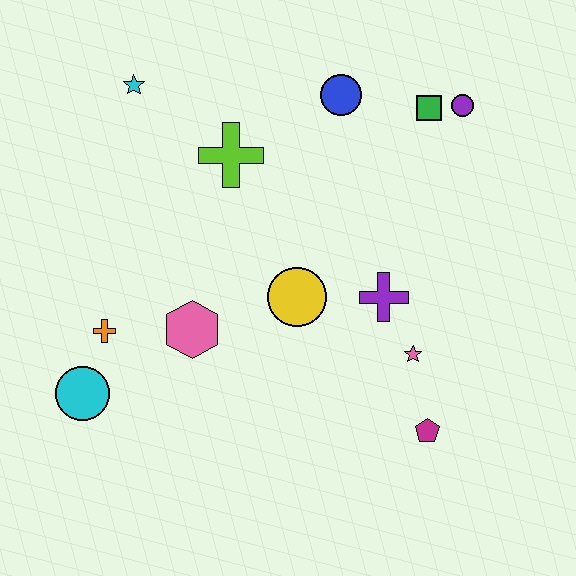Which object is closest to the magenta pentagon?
The pink star is closest to the magenta pentagon.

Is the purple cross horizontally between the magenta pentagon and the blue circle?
Yes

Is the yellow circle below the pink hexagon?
No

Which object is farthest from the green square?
The cyan circle is farthest from the green square.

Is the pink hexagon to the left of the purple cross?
Yes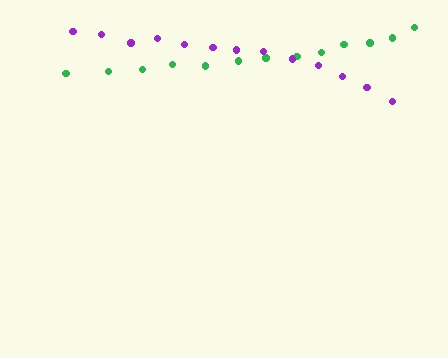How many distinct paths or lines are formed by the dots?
There are 2 distinct paths.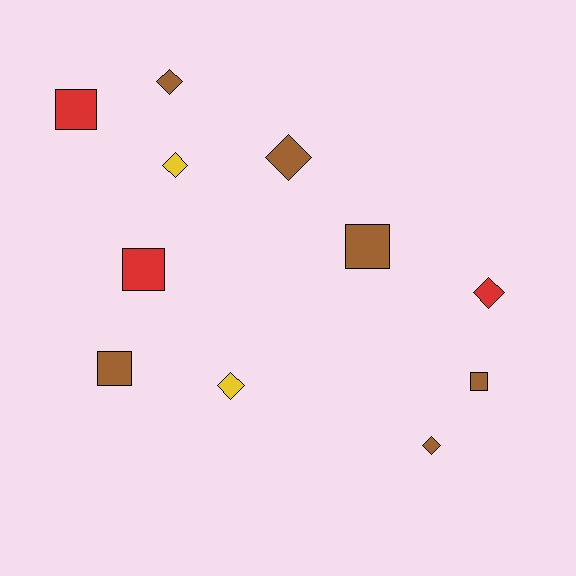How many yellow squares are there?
There are no yellow squares.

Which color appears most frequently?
Brown, with 6 objects.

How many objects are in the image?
There are 11 objects.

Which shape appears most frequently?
Diamond, with 6 objects.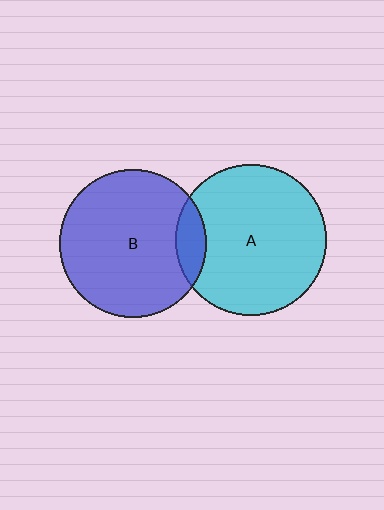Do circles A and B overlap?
Yes.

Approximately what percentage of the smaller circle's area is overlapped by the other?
Approximately 10%.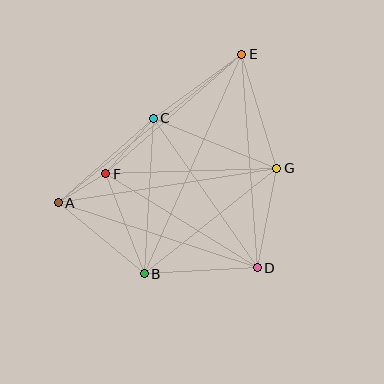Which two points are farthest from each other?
Points B and E are farthest from each other.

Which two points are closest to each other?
Points A and F are closest to each other.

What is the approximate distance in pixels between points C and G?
The distance between C and G is approximately 133 pixels.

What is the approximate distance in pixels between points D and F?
The distance between D and F is approximately 178 pixels.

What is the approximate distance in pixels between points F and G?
The distance between F and G is approximately 171 pixels.